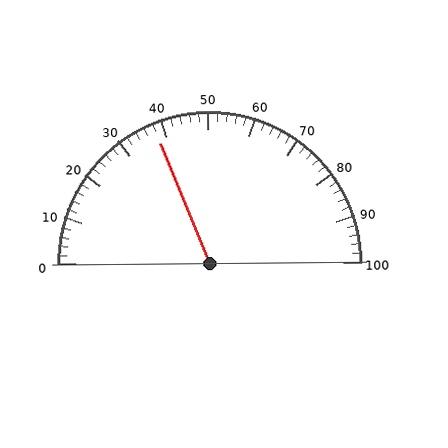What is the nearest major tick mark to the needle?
The nearest major tick mark is 40.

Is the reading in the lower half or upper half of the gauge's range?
The reading is in the lower half of the range (0 to 100).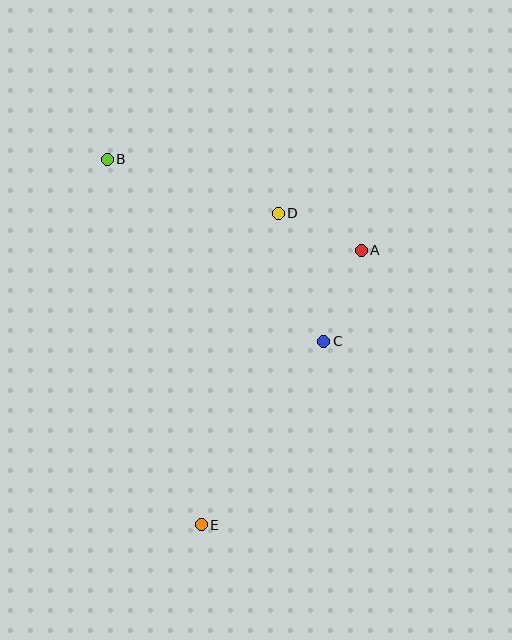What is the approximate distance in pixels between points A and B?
The distance between A and B is approximately 270 pixels.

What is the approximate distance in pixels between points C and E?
The distance between C and E is approximately 221 pixels.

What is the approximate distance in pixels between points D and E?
The distance between D and E is approximately 321 pixels.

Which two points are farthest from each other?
Points B and E are farthest from each other.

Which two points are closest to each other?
Points A and D are closest to each other.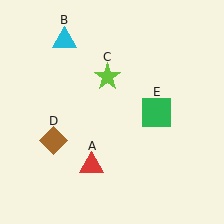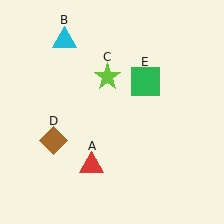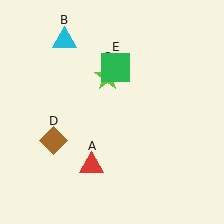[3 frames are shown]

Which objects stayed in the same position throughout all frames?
Red triangle (object A) and cyan triangle (object B) and lime star (object C) and brown diamond (object D) remained stationary.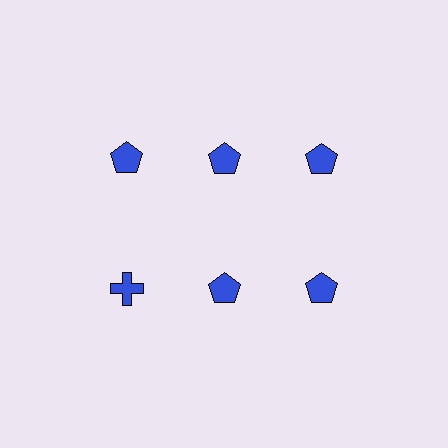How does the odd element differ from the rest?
It has a different shape: cross instead of pentagon.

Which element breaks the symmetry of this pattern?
The blue cross in the second row, leftmost column breaks the symmetry. All other shapes are blue pentagons.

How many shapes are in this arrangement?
There are 6 shapes arranged in a grid pattern.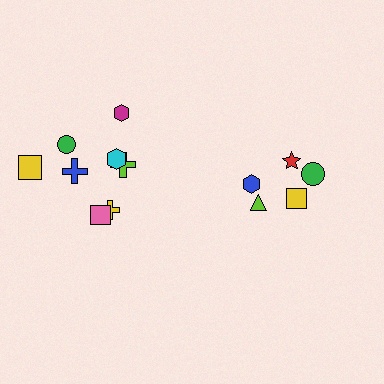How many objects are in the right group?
There are 5 objects.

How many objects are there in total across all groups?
There are 13 objects.